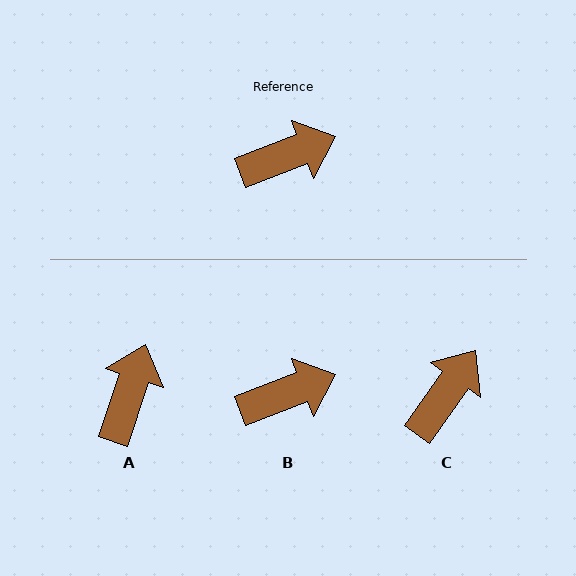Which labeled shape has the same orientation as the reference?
B.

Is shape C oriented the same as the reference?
No, it is off by about 34 degrees.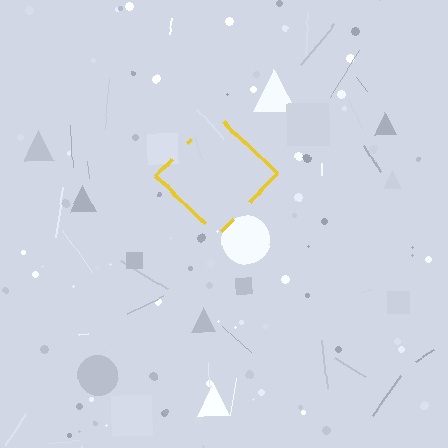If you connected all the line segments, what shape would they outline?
They would outline a diamond.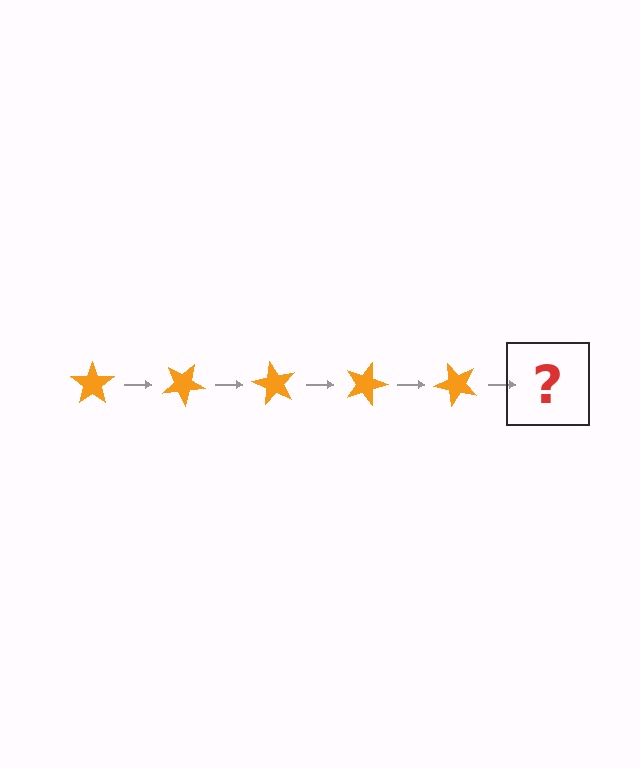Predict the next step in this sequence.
The next step is an orange star rotated 150 degrees.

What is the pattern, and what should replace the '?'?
The pattern is that the star rotates 30 degrees each step. The '?' should be an orange star rotated 150 degrees.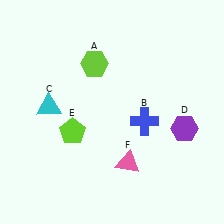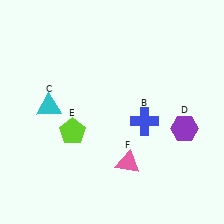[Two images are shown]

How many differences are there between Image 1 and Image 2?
There is 1 difference between the two images.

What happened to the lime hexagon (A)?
The lime hexagon (A) was removed in Image 2. It was in the top-left area of Image 1.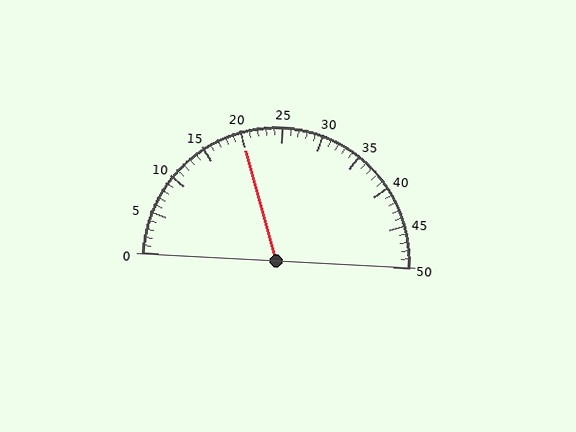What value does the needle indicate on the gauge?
The needle indicates approximately 20.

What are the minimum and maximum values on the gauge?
The gauge ranges from 0 to 50.